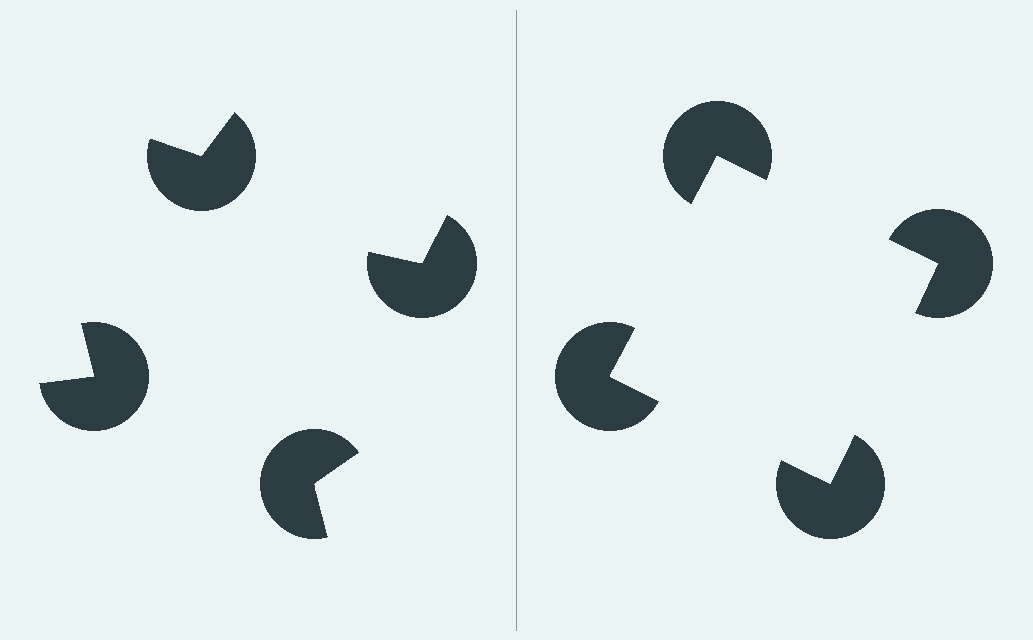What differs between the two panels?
The pac-man discs are positioned identically on both sides; only the wedge orientations differ. On the right they align to a square; on the left they are misaligned.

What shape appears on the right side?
An illusory square.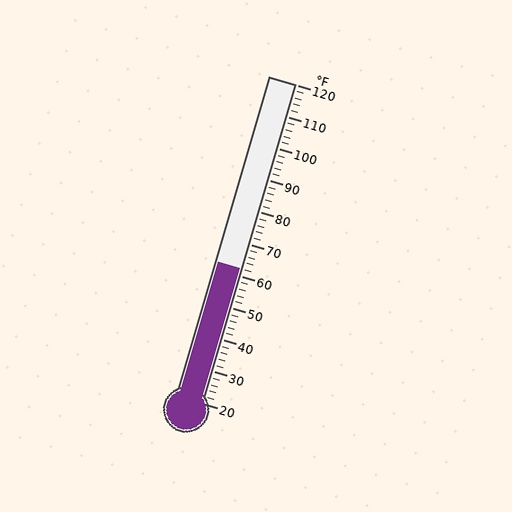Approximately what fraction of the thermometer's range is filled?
The thermometer is filled to approximately 40% of its range.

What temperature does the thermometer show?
The thermometer shows approximately 62°F.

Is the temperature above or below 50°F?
The temperature is above 50°F.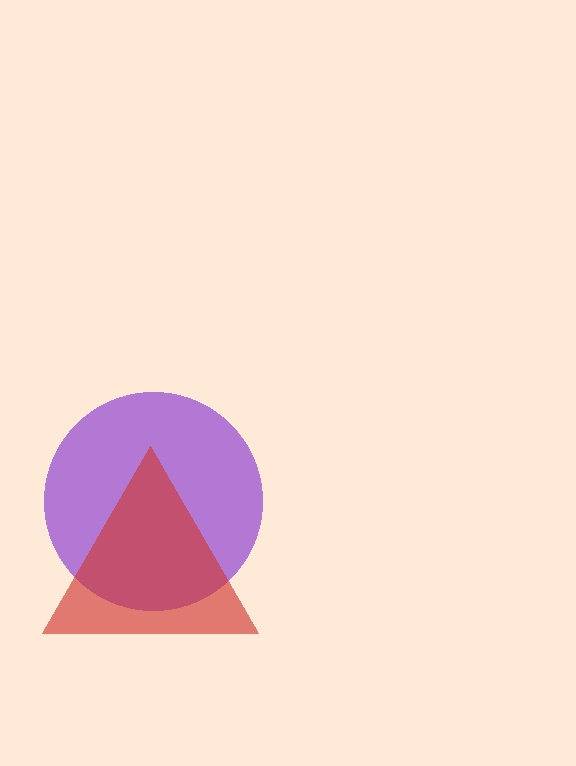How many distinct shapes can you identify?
There are 2 distinct shapes: a purple circle, a red triangle.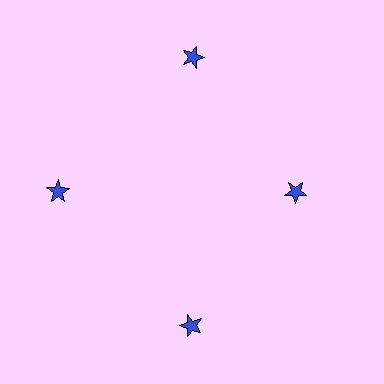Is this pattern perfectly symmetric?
No. The 4 blue stars are arranged in a ring, but one element near the 3 o'clock position is pulled inward toward the center, breaking the 4-fold rotational symmetry.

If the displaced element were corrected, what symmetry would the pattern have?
It would have 4-fold rotational symmetry — the pattern would map onto itself every 90 degrees.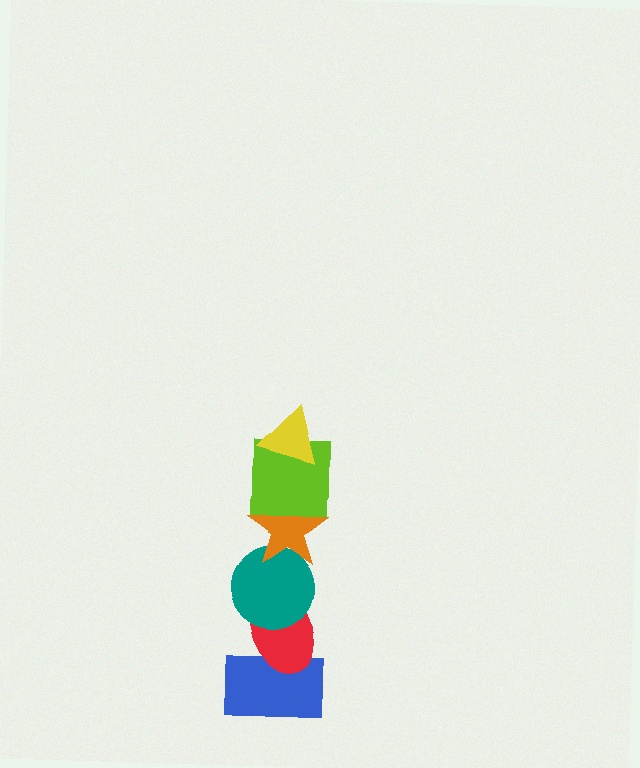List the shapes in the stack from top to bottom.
From top to bottom: the yellow triangle, the lime square, the orange star, the teal circle, the red ellipse, the blue rectangle.